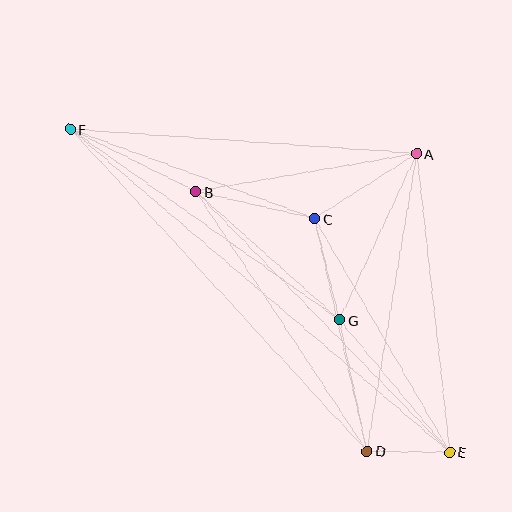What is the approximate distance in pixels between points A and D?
The distance between A and D is approximately 301 pixels.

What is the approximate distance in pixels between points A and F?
The distance between A and F is approximately 347 pixels.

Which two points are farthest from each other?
Points E and F are farthest from each other.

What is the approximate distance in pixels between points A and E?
The distance between A and E is approximately 300 pixels.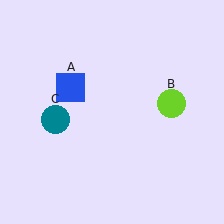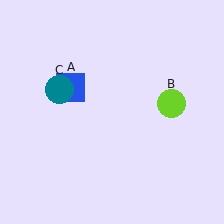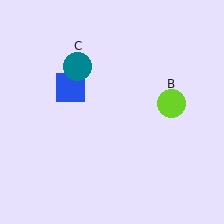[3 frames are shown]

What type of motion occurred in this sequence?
The teal circle (object C) rotated clockwise around the center of the scene.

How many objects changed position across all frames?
1 object changed position: teal circle (object C).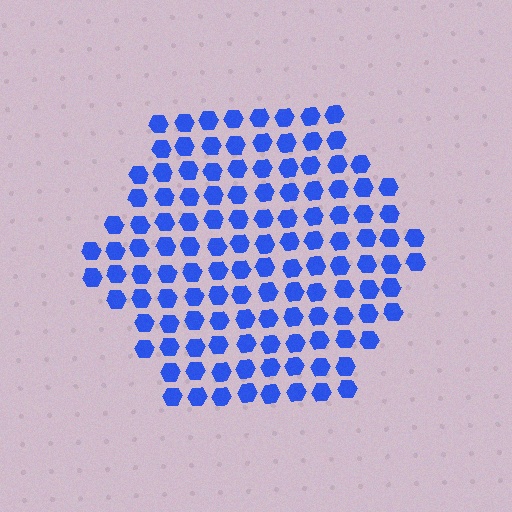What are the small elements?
The small elements are hexagons.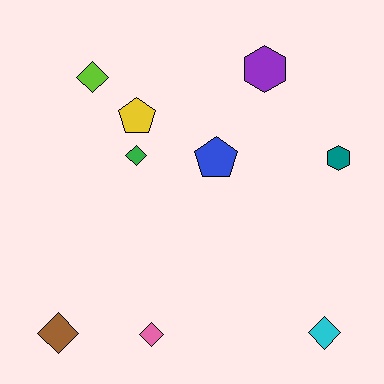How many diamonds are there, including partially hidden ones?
There are 5 diamonds.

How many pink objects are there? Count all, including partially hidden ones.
There is 1 pink object.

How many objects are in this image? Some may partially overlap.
There are 9 objects.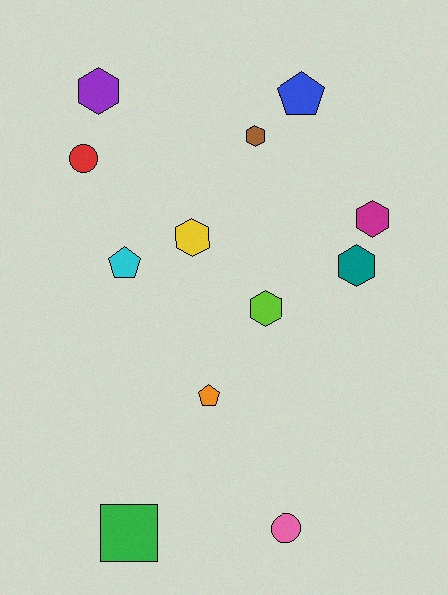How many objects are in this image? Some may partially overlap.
There are 12 objects.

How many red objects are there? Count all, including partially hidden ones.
There is 1 red object.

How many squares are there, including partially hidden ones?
There is 1 square.